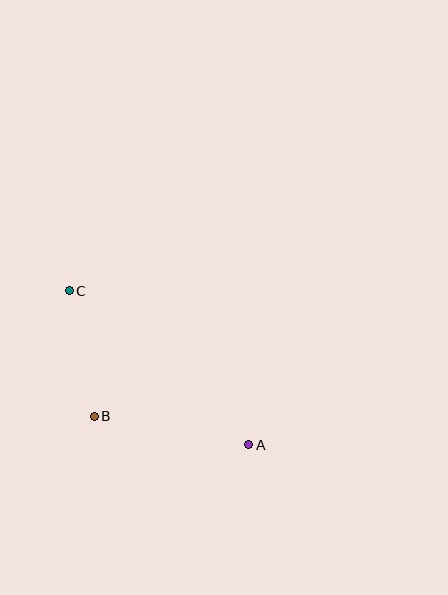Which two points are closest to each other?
Points B and C are closest to each other.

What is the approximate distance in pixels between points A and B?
The distance between A and B is approximately 157 pixels.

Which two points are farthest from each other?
Points A and C are farthest from each other.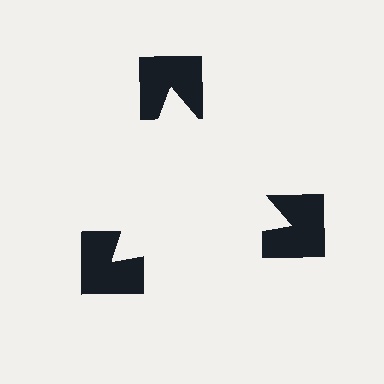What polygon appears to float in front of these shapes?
An illusory triangle — its edges are inferred from the aligned wedge cuts in the notched squares, not physically drawn.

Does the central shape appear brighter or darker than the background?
It typically appears slightly brighter than the background, even though no actual brightness change is drawn.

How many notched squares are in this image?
There are 3 — one at each vertex of the illusory triangle.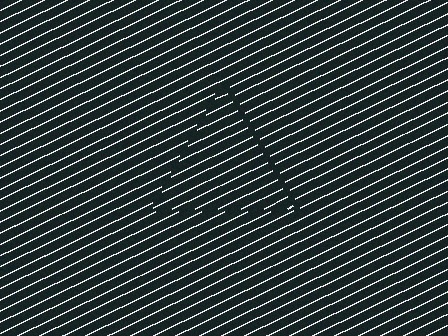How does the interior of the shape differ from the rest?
The interior of the shape contains the same grating, shifted by half a period — the contour is defined by the phase discontinuity where line-ends from the inner and outer gratings abut.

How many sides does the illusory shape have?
3 sides — the line-ends trace a triangle.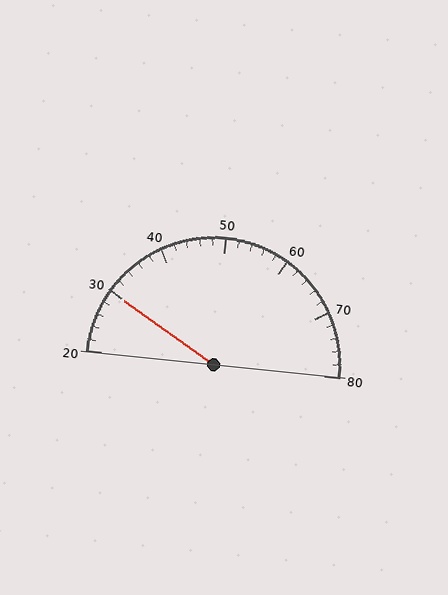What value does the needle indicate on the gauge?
The needle indicates approximately 30.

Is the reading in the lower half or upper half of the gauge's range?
The reading is in the lower half of the range (20 to 80).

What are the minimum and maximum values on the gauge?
The gauge ranges from 20 to 80.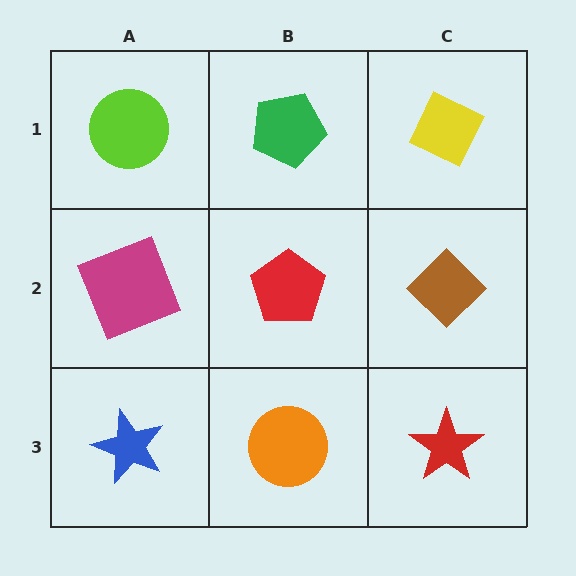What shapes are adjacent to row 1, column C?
A brown diamond (row 2, column C), a green pentagon (row 1, column B).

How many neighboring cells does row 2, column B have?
4.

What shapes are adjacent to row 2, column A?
A lime circle (row 1, column A), a blue star (row 3, column A), a red pentagon (row 2, column B).